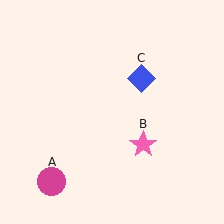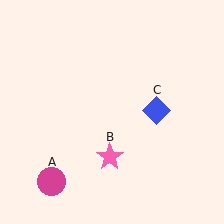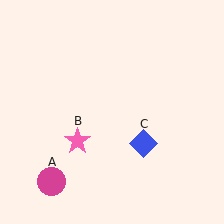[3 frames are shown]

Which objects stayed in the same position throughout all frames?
Magenta circle (object A) remained stationary.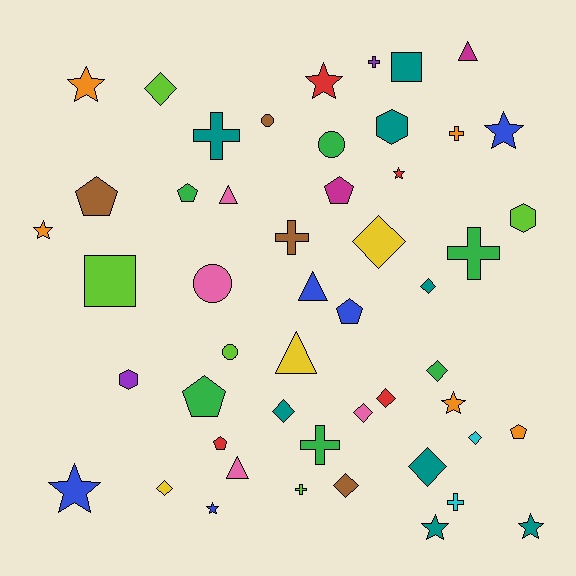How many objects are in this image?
There are 50 objects.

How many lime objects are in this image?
There are 5 lime objects.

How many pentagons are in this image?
There are 7 pentagons.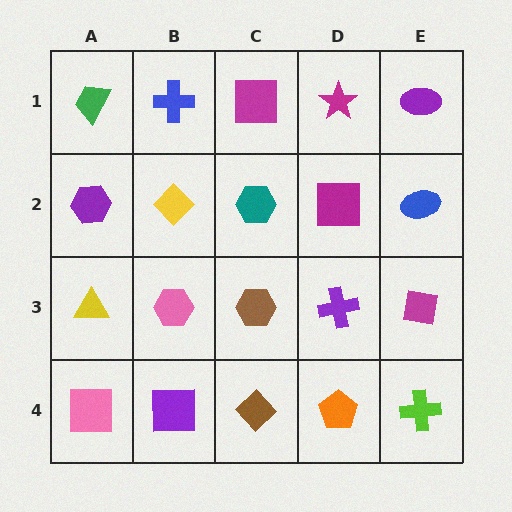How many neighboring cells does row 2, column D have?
4.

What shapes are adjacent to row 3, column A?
A purple hexagon (row 2, column A), a pink square (row 4, column A), a pink hexagon (row 3, column B).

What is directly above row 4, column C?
A brown hexagon.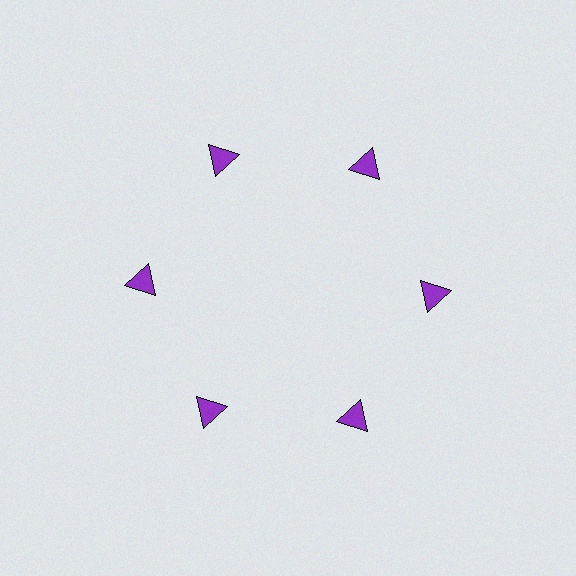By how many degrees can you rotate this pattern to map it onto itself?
The pattern maps onto itself every 60 degrees of rotation.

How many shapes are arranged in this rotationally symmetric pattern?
There are 6 shapes, arranged in 6 groups of 1.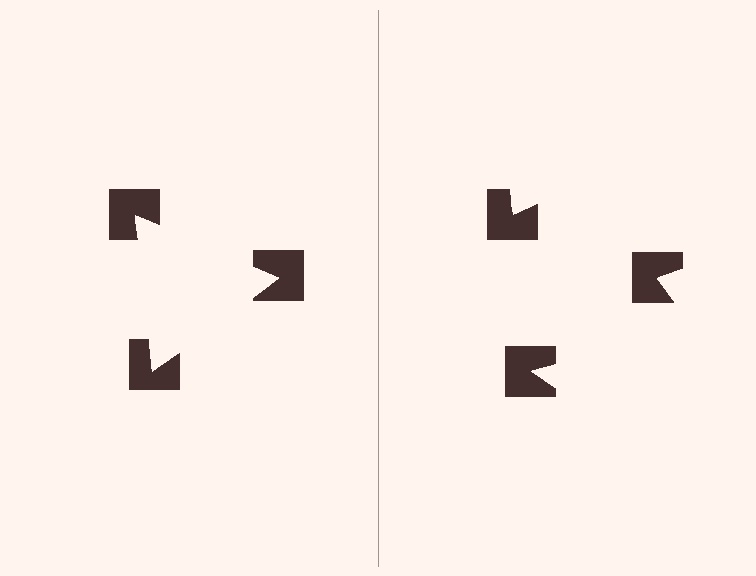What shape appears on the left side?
An illusory triangle.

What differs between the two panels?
The notched squares are positioned identically on both sides; only the wedge orientations differ. On the left they align to a triangle; on the right they are misaligned.